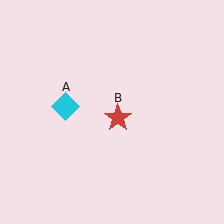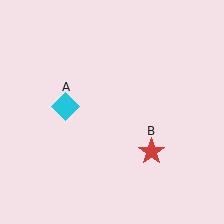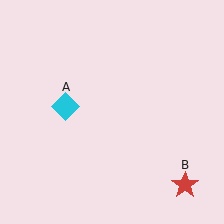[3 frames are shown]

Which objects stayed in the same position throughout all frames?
Cyan diamond (object A) remained stationary.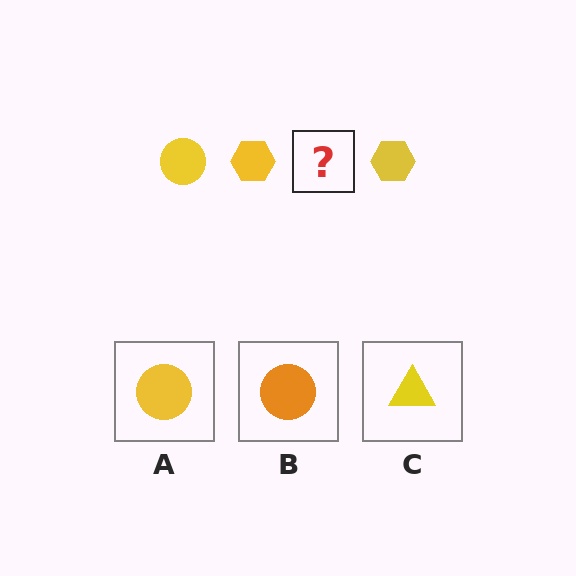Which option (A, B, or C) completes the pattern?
A.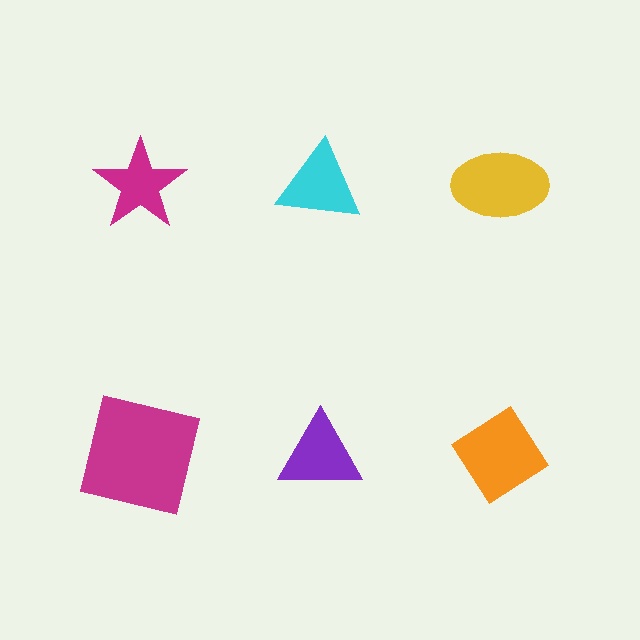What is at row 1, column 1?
A magenta star.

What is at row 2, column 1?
A magenta square.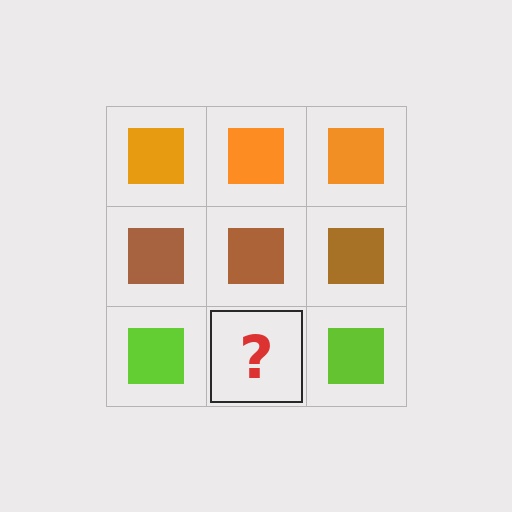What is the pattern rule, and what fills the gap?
The rule is that each row has a consistent color. The gap should be filled with a lime square.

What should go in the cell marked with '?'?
The missing cell should contain a lime square.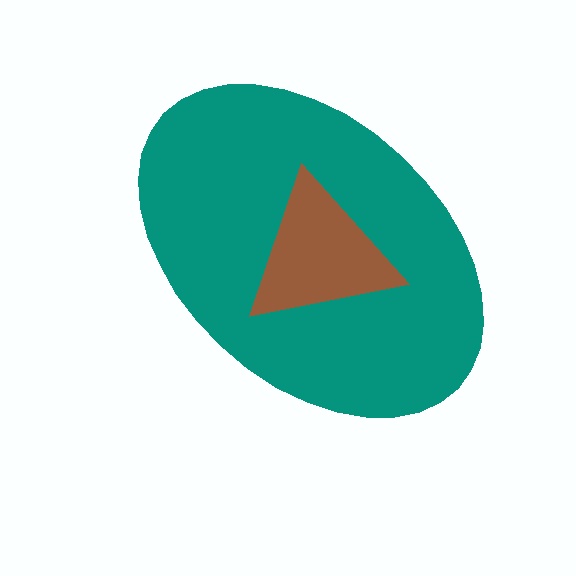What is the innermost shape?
The brown triangle.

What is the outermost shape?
The teal ellipse.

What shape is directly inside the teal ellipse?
The brown triangle.